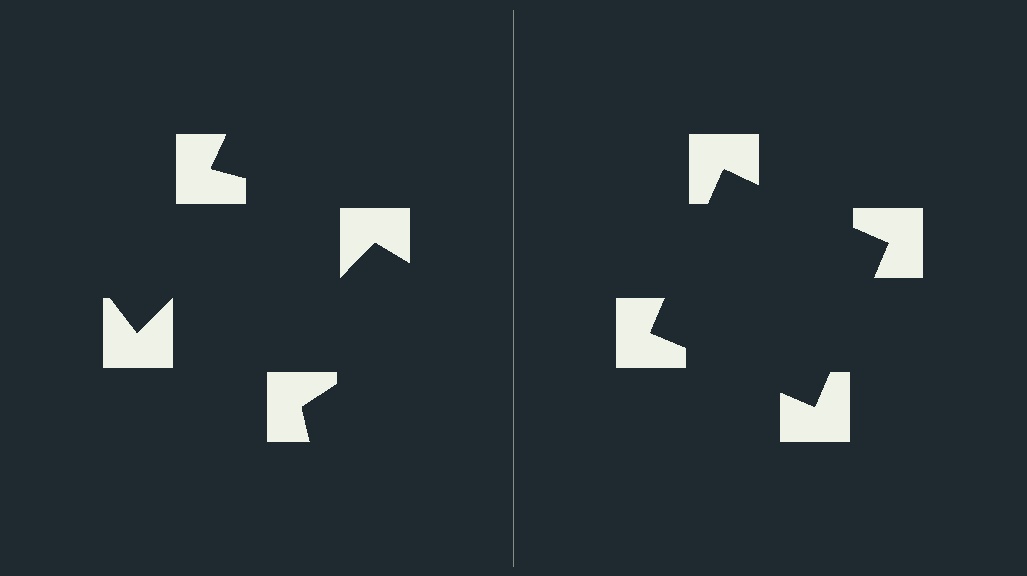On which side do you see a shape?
An illusory square appears on the right side. On the left side the wedge cuts are rotated, so no coherent shape forms.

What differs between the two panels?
The notched squares are positioned identically on both sides; only the wedge orientations differ. On the right they align to a square; on the left they are misaligned.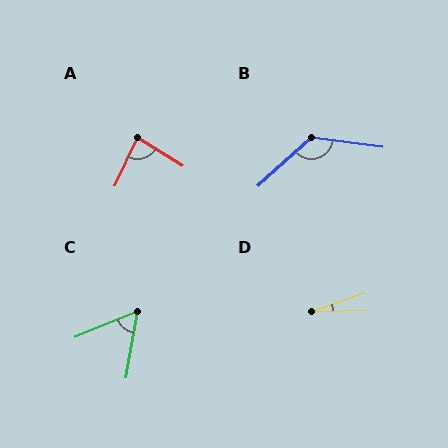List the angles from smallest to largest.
D (18°), C (58°), A (83°), B (130°).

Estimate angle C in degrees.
Approximately 58 degrees.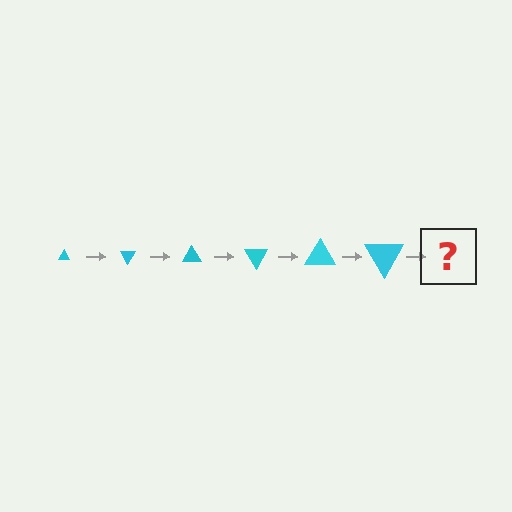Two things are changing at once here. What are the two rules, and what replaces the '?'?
The two rules are that the triangle grows larger each step and it rotates 60 degrees each step. The '?' should be a triangle, larger than the previous one and rotated 360 degrees from the start.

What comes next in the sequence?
The next element should be a triangle, larger than the previous one and rotated 360 degrees from the start.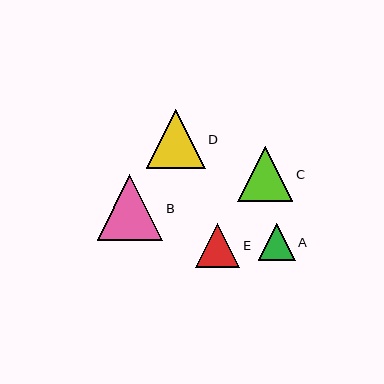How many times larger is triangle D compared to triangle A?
Triangle D is approximately 1.6 times the size of triangle A.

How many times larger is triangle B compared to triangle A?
Triangle B is approximately 1.8 times the size of triangle A.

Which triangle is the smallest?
Triangle A is the smallest with a size of approximately 37 pixels.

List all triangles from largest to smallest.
From largest to smallest: B, D, C, E, A.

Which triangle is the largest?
Triangle B is the largest with a size of approximately 66 pixels.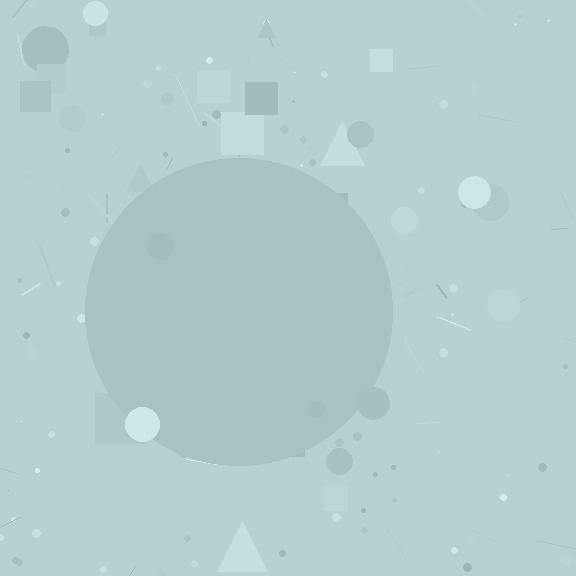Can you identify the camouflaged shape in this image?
The camouflaged shape is a circle.